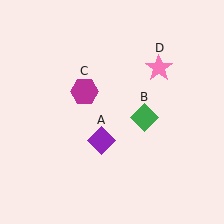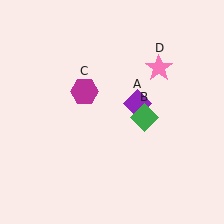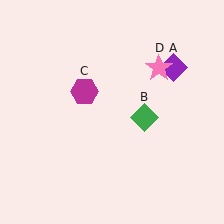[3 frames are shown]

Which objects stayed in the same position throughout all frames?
Green diamond (object B) and magenta hexagon (object C) and pink star (object D) remained stationary.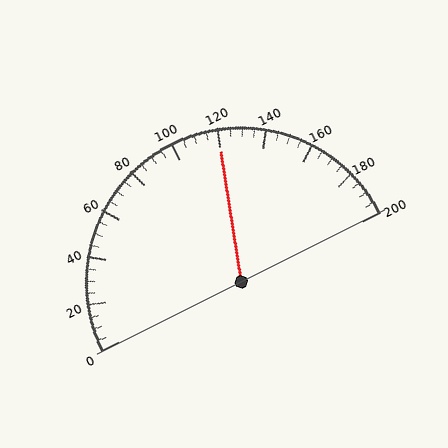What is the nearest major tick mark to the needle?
The nearest major tick mark is 120.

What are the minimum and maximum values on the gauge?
The gauge ranges from 0 to 200.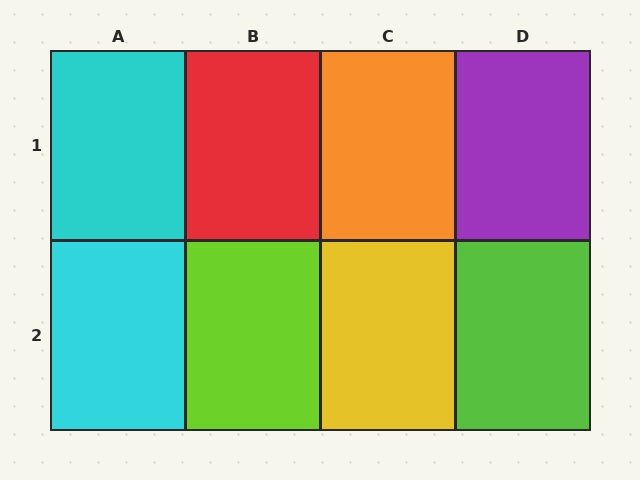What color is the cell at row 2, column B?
Lime.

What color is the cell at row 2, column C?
Yellow.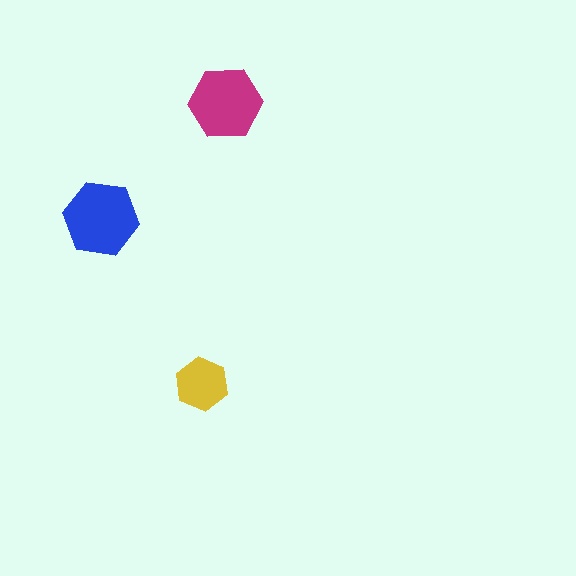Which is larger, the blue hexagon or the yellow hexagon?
The blue one.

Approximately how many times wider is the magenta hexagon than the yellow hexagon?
About 1.5 times wider.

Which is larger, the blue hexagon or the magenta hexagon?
The blue one.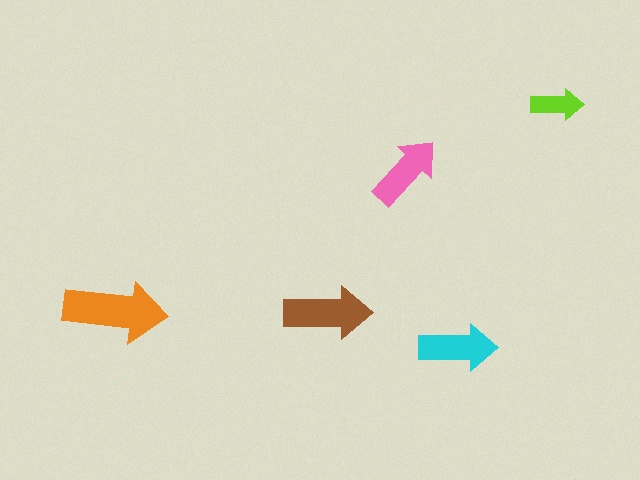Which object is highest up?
The lime arrow is topmost.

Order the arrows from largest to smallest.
the orange one, the brown one, the cyan one, the pink one, the lime one.